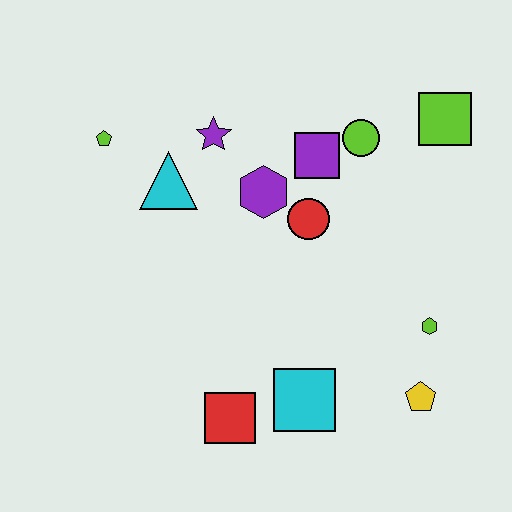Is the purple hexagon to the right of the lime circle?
No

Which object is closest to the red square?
The cyan square is closest to the red square.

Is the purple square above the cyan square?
Yes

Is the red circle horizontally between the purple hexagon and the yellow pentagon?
Yes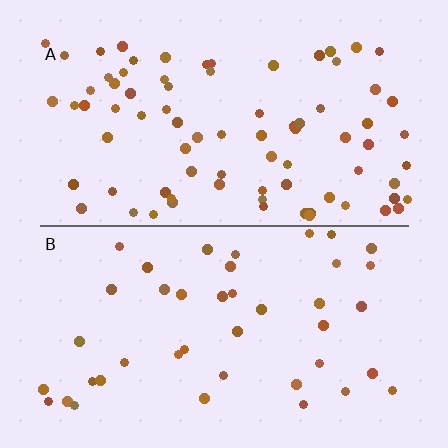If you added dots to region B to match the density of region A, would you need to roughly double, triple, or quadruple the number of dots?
Approximately double.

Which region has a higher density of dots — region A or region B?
A (the top).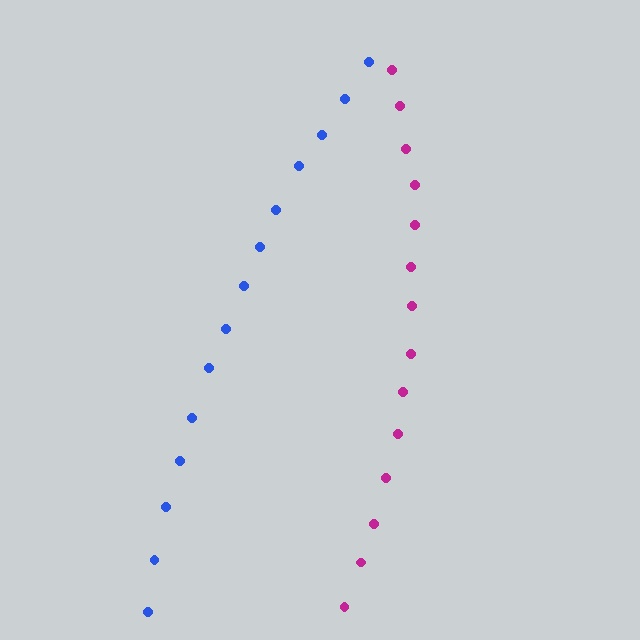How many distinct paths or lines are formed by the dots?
There are 2 distinct paths.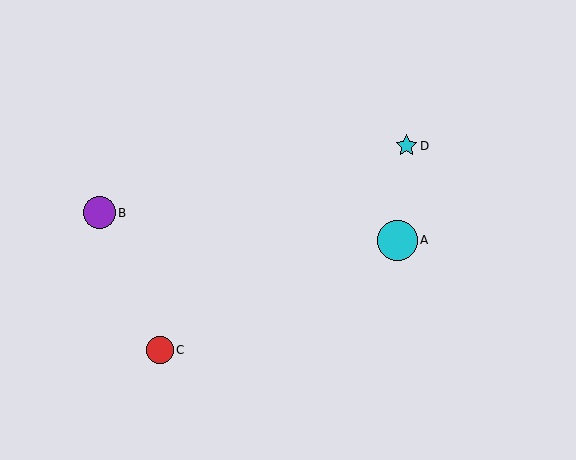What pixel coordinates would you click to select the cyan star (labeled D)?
Click at (407, 146) to select the cyan star D.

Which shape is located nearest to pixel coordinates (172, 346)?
The red circle (labeled C) at (160, 350) is nearest to that location.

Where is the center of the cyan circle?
The center of the cyan circle is at (397, 240).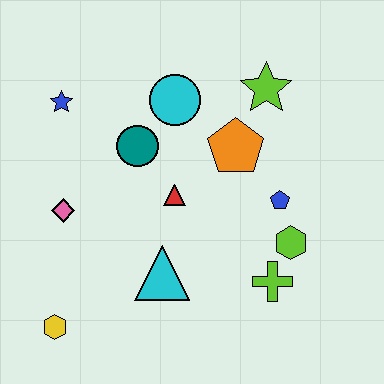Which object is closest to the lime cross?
The lime hexagon is closest to the lime cross.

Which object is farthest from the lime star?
The yellow hexagon is farthest from the lime star.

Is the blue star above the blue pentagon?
Yes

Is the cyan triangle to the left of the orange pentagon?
Yes